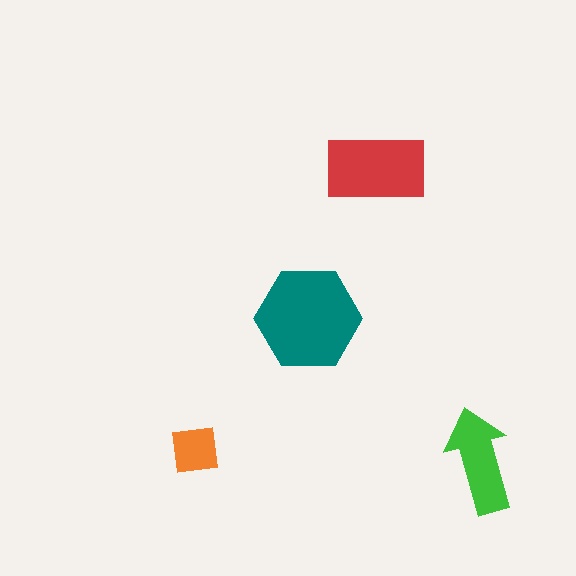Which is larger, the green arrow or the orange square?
The green arrow.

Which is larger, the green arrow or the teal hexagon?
The teal hexagon.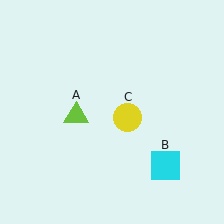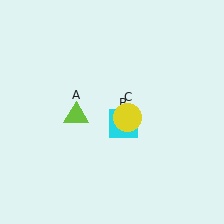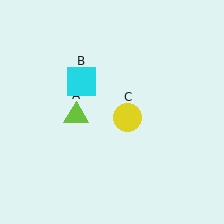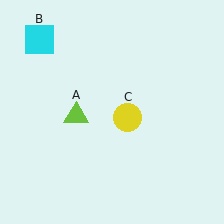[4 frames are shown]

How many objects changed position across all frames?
1 object changed position: cyan square (object B).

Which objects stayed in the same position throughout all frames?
Lime triangle (object A) and yellow circle (object C) remained stationary.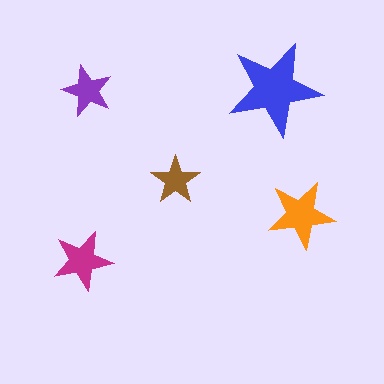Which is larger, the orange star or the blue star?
The blue one.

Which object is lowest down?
The magenta star is bottommost.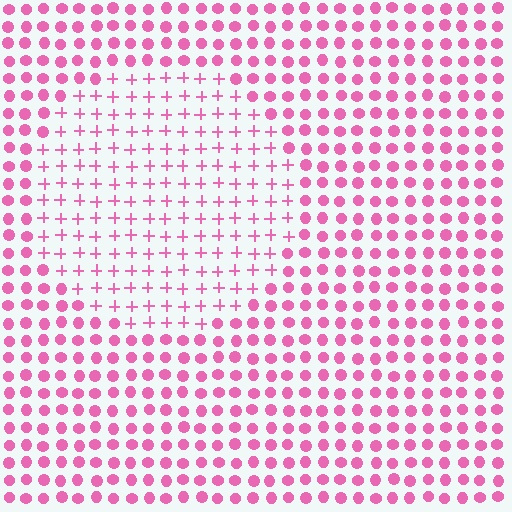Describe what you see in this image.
The image is filled with small pink elements arranged in a uniform grid. A circle-shaped region contains plus signs, while the surrounding area contains circles. The boundary is defined purely by the change in element shape.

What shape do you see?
I see a circle.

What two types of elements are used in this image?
The image uses plus signs inside the circle region and circles outside it.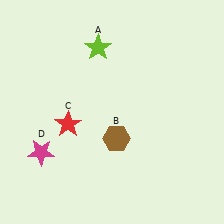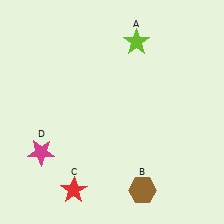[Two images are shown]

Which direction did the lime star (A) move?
The lime star (A) moved right.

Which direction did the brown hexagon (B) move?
The brown hexagon (B) moved down.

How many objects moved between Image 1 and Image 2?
3 objects moved between the two images.